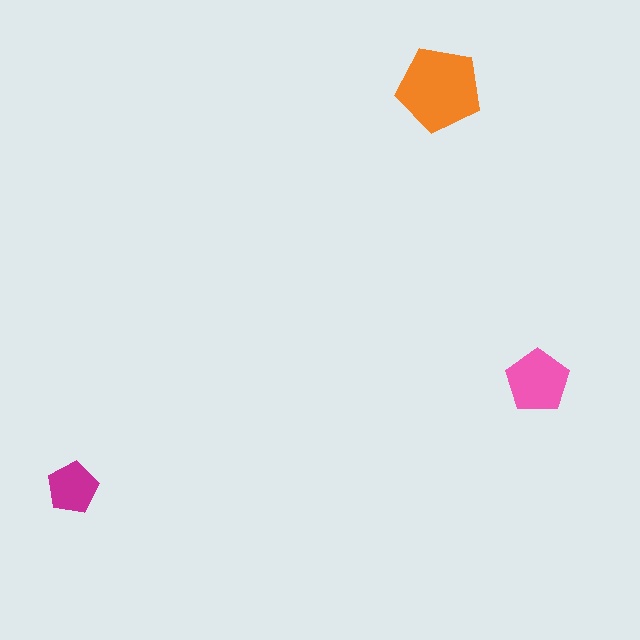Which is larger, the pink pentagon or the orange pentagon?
The orange one.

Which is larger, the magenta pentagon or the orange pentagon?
The orange one.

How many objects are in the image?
There are 3 objects in the image.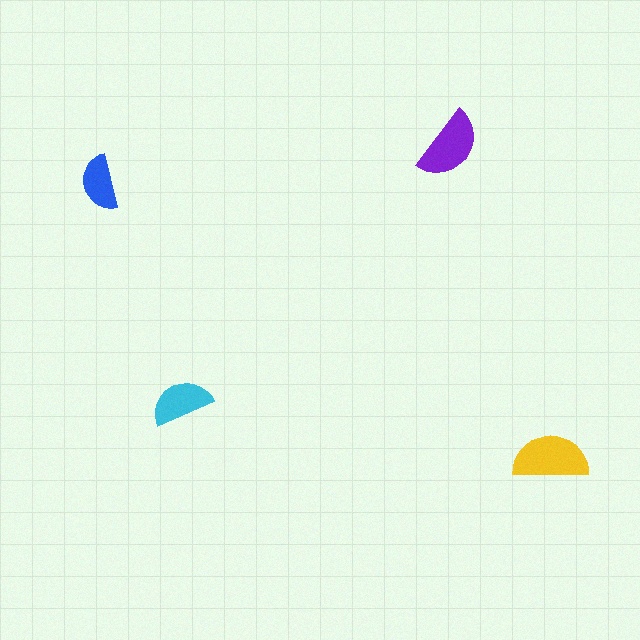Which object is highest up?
The purple semicircle is topmost.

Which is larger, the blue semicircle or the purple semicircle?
The purple one.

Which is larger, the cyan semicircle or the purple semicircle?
The purple one.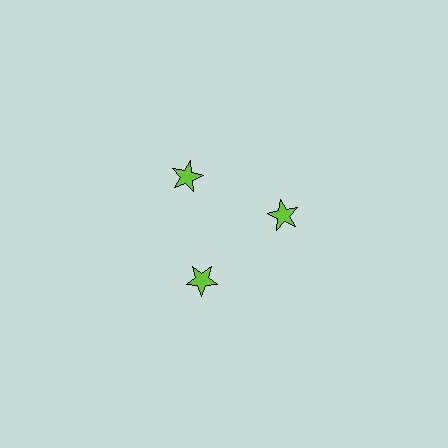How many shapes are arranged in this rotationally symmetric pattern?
There are 3 shapes, arranged in 3 groups of 1.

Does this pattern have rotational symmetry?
Yes, this pattern has 3-fold rotational symmetry. It looks the same after rotating 120 degrees around the center.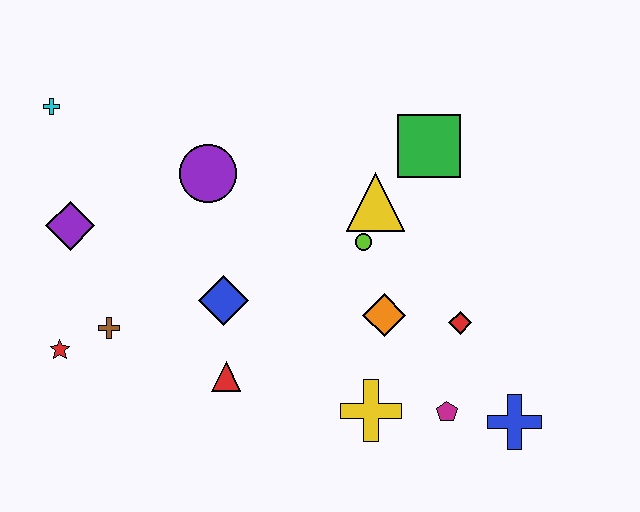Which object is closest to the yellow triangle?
The lime circle is closest to the yellow triangle.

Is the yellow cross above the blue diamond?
No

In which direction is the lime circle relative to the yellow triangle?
The lime circle is below the yellow triangle.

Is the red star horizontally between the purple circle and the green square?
No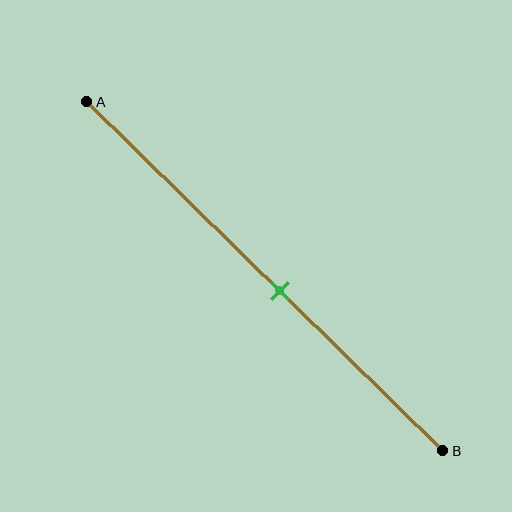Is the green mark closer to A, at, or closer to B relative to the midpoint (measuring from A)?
The green mark is closer to point B than the midpoint of segment AB.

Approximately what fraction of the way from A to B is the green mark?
The green mark is approximately 55% of the way from A to B.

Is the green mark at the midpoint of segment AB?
No, the mark is at about 55% from A, not at the 50% midpoint.